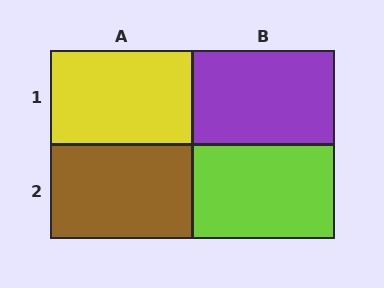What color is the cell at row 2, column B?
Lime.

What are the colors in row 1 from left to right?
Yellow, purple.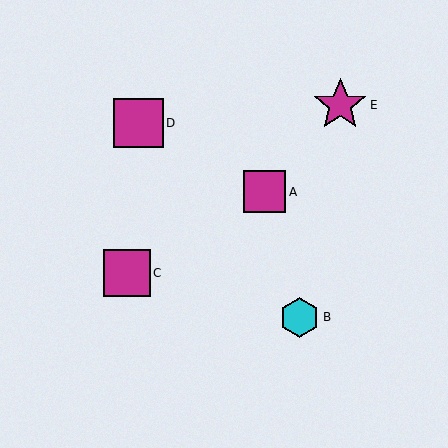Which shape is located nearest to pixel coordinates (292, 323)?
The cyan hexagon (labeled B) at (300, 317) is nearest to that location.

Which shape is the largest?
The magenta star (labeled E) is the largest.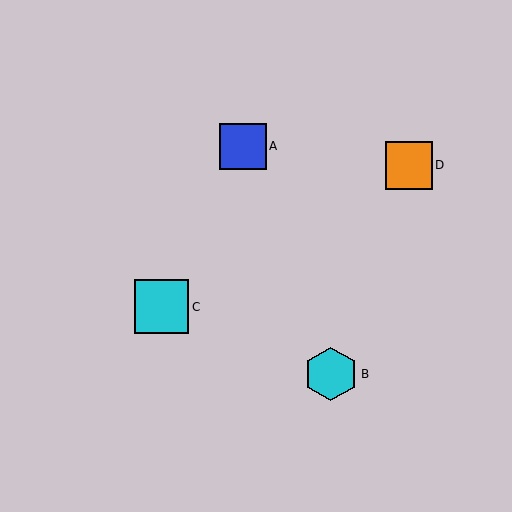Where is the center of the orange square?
The center of the orange square is at (409, 165).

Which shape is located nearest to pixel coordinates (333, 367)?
The cyan hexagon (labeled B) at (331, 374) is nearest to that location.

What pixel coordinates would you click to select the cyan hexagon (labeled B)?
Click at (331, 374) to select the cyan hexagon B.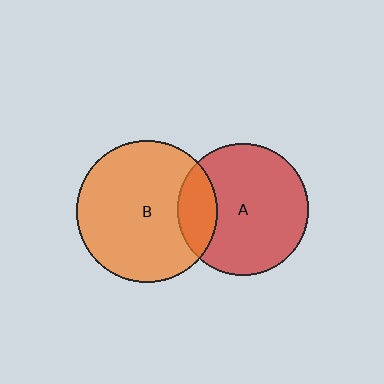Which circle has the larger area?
Circle B (orange).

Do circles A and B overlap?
Yes.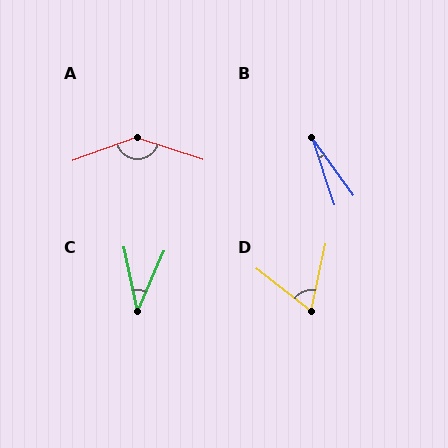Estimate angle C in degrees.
Approximately 36 degrees.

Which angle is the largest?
A, at approximately 142 degrees.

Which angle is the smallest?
B, at approximately 17 degrees.